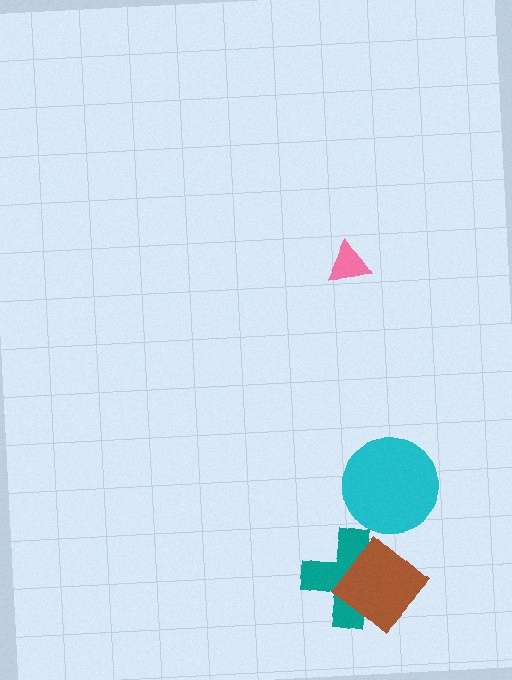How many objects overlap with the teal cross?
1 object overlaps with the teal cross.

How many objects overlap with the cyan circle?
0 objects overlap with the cyan circle.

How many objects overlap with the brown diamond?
1 object overlaps with the brown diamond.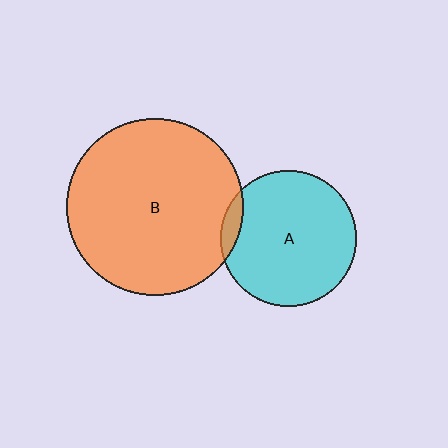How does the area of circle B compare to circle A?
Approximately 1.7 times.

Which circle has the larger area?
Circle B (orange).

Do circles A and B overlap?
Yes.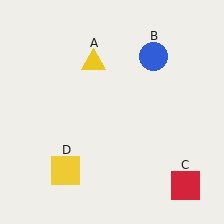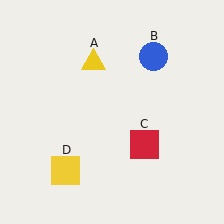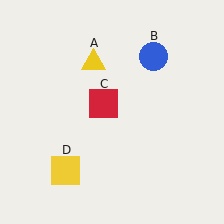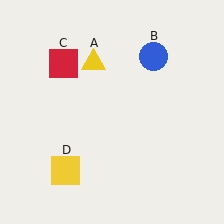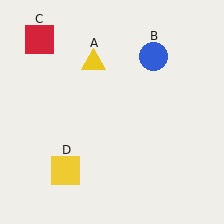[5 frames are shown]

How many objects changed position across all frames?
1 object changed position: red square (object C).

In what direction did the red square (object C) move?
The red square (object C) moved up and to the left.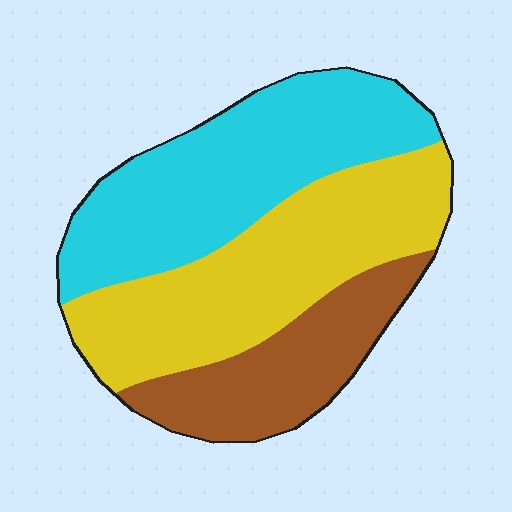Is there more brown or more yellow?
Yellow.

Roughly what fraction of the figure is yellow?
Yellow takes up about two fifths (2/5) of the figure.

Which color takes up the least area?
Brown, at roughly 20%.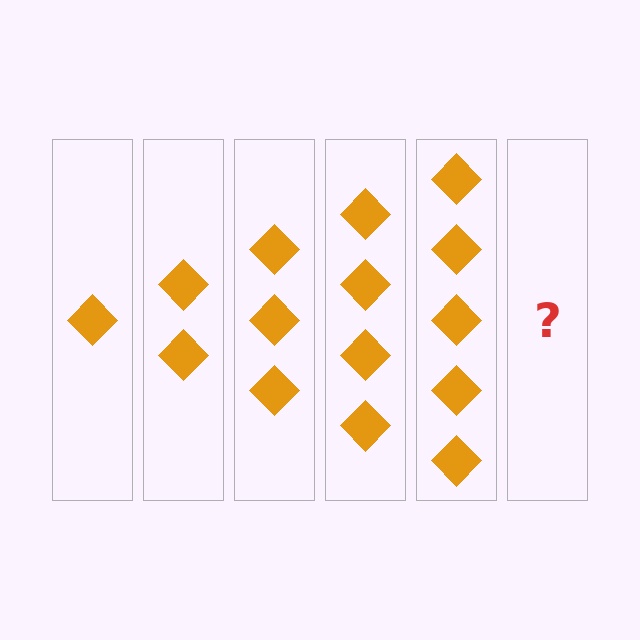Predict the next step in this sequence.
The next step is 6 diamonds.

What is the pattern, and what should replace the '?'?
The pattern is that each step adds one more diamond. The '?' should be 6 diamonds.